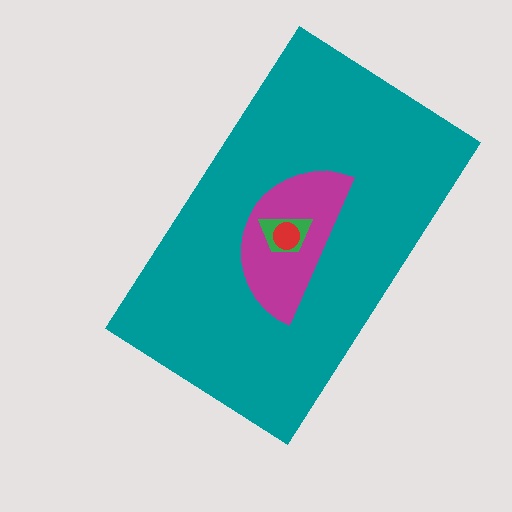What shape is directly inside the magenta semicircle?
The green trapezoid.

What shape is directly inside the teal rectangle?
The magenta semicircle.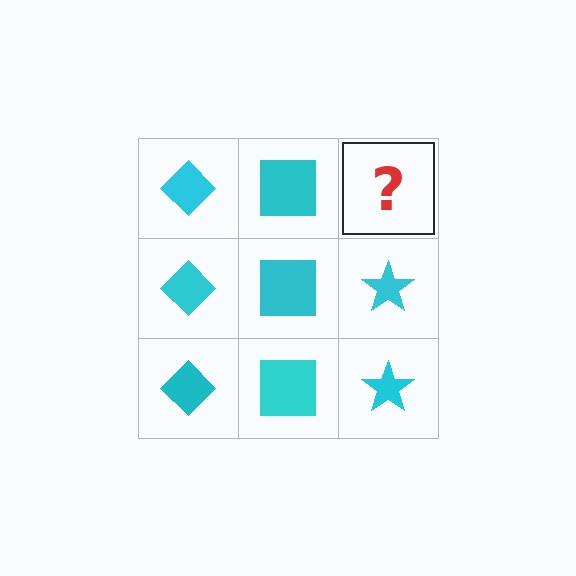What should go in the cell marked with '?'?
The missing cell should contain a cyan star.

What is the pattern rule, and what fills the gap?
The rule is that each column has a consistent shape. The gap should be filled with a cyan star.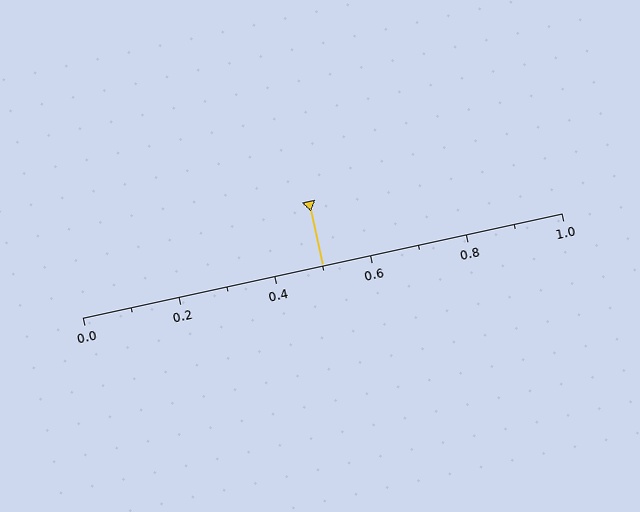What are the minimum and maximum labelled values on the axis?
The axis runs from 0.0 to 1.0.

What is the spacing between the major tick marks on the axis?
The major ticks are spaced 0.2 apart.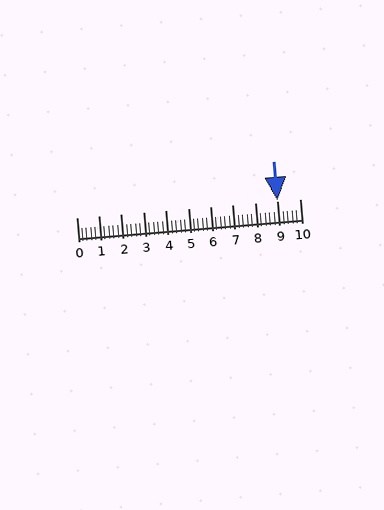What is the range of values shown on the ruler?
The ruler shows values from 0 to 10.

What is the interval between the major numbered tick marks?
The major tick marks are spaced 1 units apart.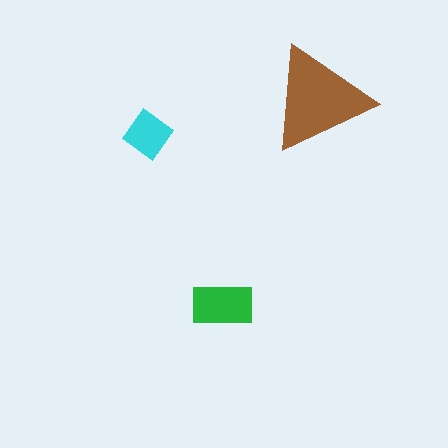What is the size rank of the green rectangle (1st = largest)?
2nd.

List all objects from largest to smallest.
The brown triangle, the green rectangle, the cyan diamond.